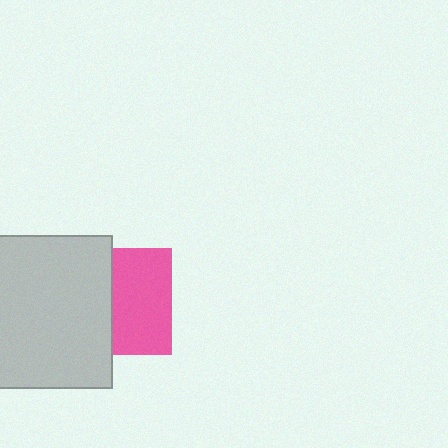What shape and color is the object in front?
The object in front is a light gray square.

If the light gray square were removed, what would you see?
You would see the complete pink square.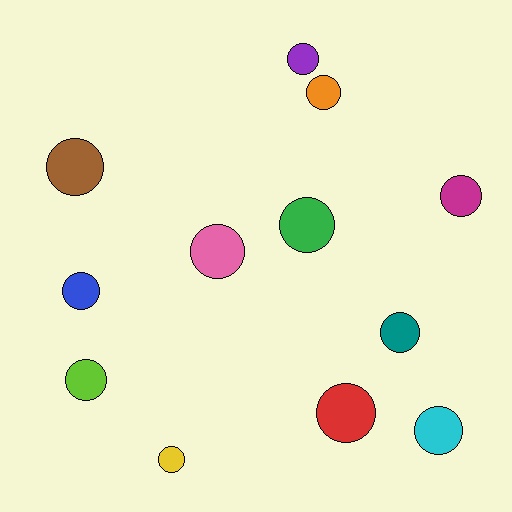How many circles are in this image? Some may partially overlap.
There are 12 circles.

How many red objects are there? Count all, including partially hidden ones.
There is 1 red object.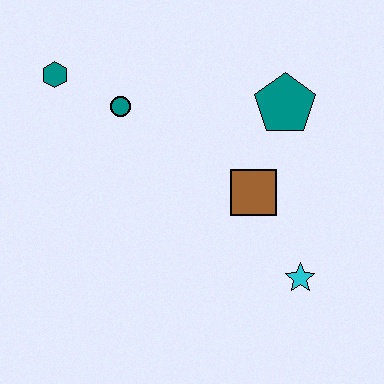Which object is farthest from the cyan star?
The teal hexagon is farthest from the cyan star.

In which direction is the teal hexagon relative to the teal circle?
The teal hexagon is to the left of the teal circle.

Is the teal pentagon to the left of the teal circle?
No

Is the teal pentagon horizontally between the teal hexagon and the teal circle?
No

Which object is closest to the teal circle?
The teal hexagon is closest to the teal circle.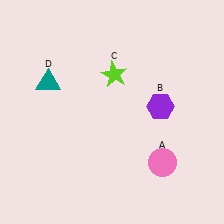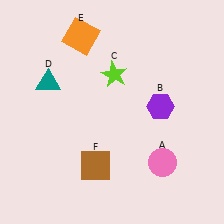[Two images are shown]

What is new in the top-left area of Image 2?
An orange square (E) was added in the top-left area of Image 2.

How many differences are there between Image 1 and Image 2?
There are 2 differences between the two images.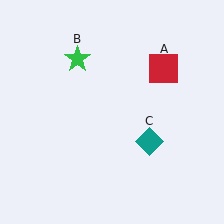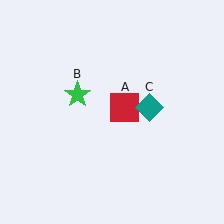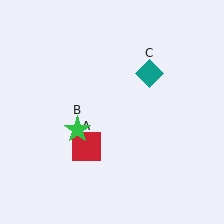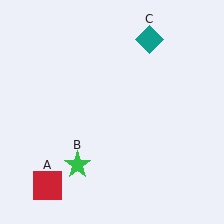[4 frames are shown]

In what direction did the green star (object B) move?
The green star (object B) moved down.